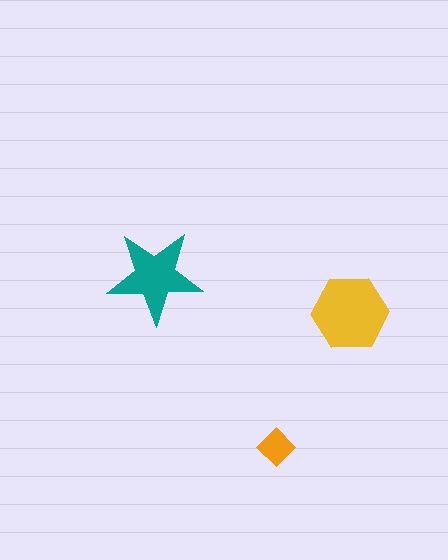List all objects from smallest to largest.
The orange diamond, the teal star, the yellow hexagon.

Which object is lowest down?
The orange diamond is bottommost.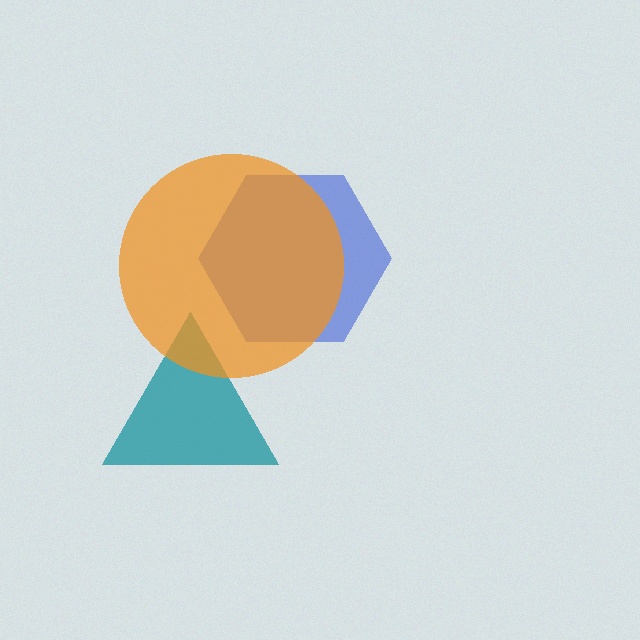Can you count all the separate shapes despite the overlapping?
Yes, there are 3 separate shapes.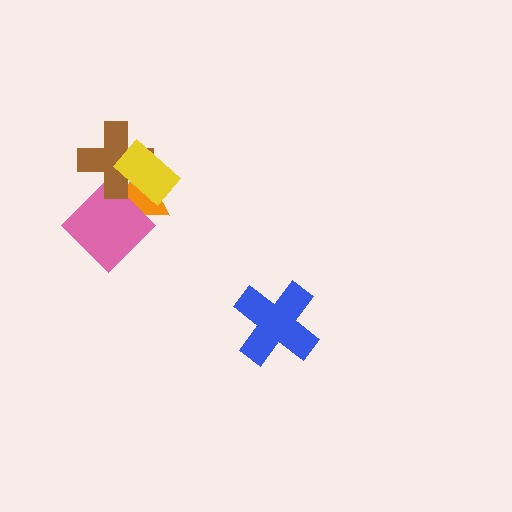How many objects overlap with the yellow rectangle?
3 objects overlap with the yellow rectangle.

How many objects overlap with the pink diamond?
3 objects overlap with the pink diamond.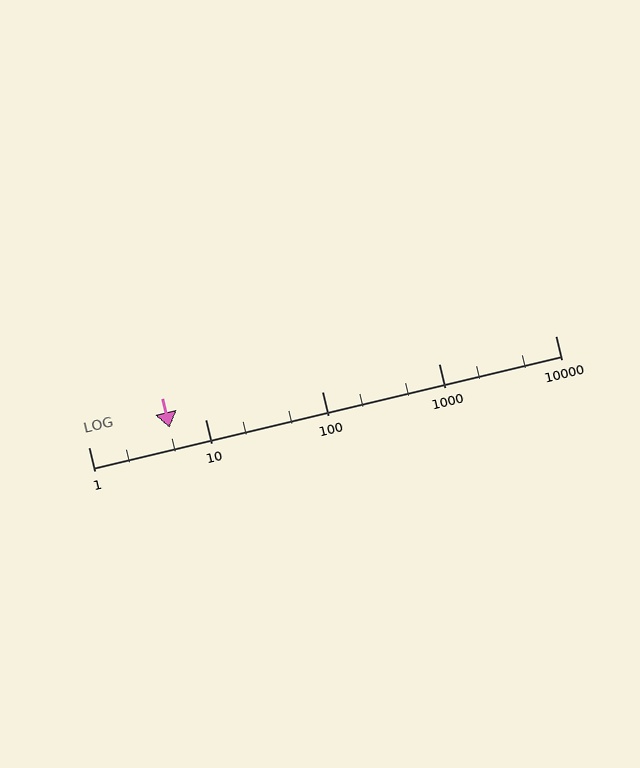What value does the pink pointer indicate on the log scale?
The pointer indicates approximately 5.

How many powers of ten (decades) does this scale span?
The scale spans 4 decades, from 1 to 10000.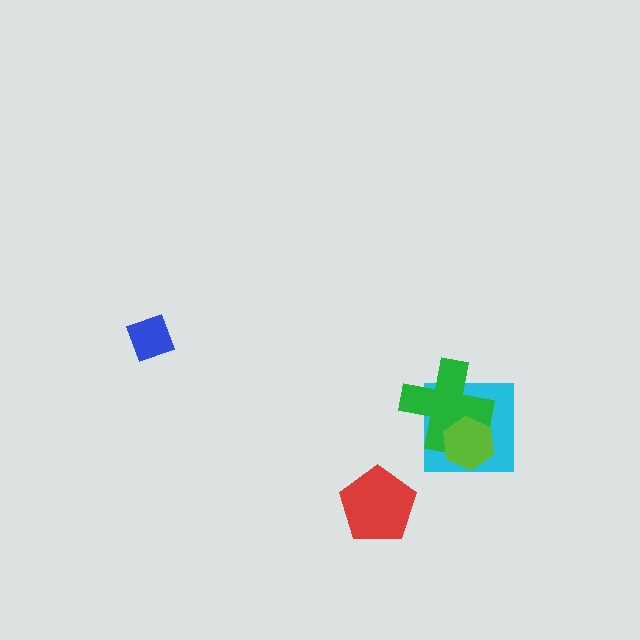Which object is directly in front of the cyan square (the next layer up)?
The green cross is directly in front of the cyan square.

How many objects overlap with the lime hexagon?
2 objects overlap with the lime hexagon.